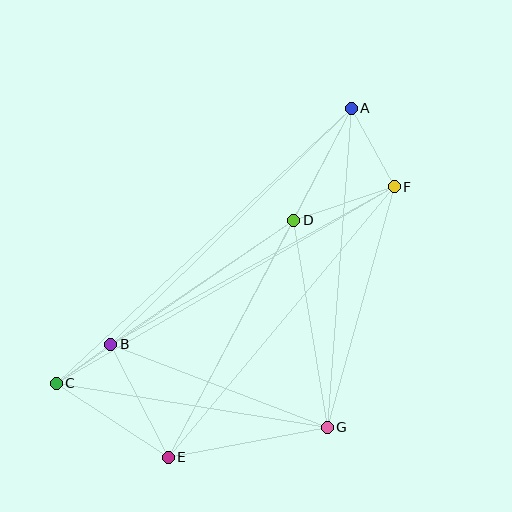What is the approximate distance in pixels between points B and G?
The distance between B and G is approximately 232 pixels.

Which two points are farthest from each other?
Points A and C are farthest from each other.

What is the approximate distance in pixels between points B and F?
The distance between B and F is approximately 324 pixels.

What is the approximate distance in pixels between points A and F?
The distance between A and F is approximately 90 pixels.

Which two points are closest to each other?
Points B and C are closest to each other.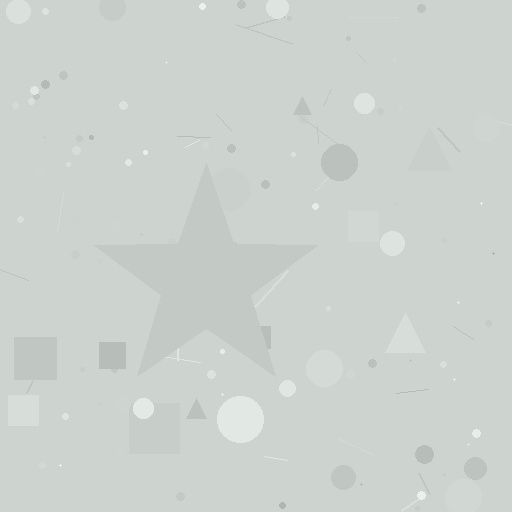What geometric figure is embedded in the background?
A star is embedded in the background.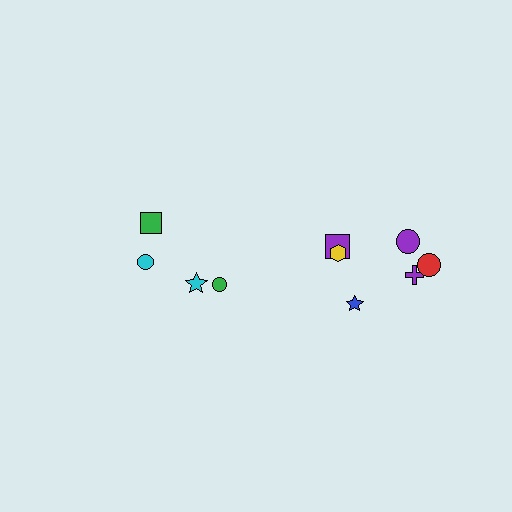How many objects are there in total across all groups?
There are 10 objects.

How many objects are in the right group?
There are 6 objects.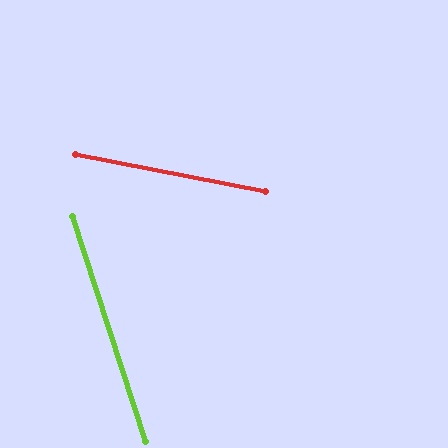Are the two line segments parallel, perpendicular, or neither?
Neither parallel nor perpendicular — they differ by about 61°.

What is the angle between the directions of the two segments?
Approximately 61 degrees.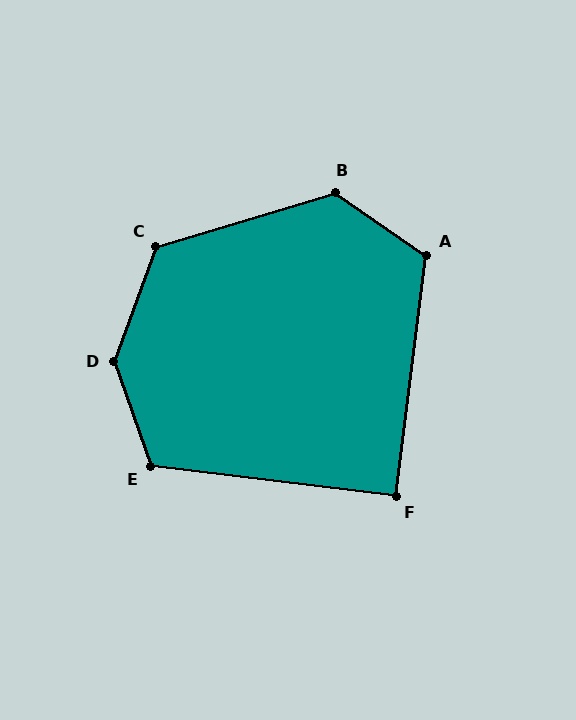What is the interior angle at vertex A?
Approximately 117 degrees (obtuse).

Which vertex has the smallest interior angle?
F, at approximately 90 degrees.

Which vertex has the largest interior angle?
D, at approximately 141 degrees.